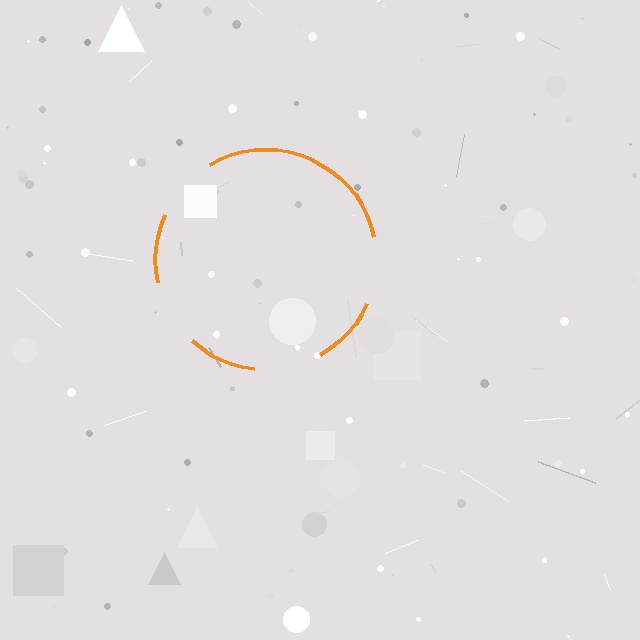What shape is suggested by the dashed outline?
The dashed outline suggests a circle.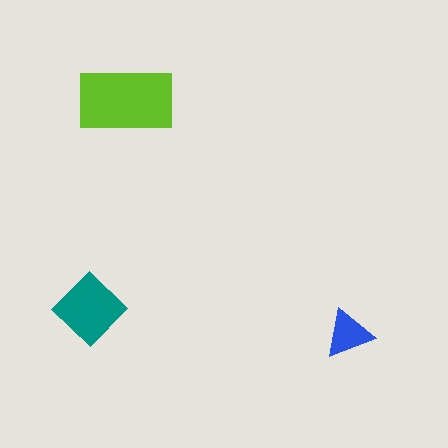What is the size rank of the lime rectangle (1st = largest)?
1st.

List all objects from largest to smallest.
The lime rectangle, the teal diamond, the blue triangle.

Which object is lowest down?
The blue triangle is bottommost.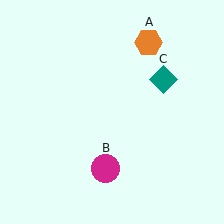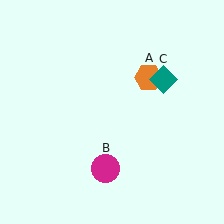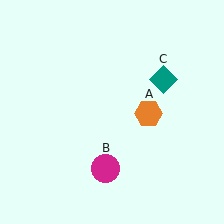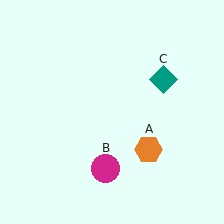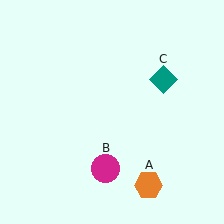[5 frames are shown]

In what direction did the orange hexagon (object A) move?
The orange hexagon (object A) moved down.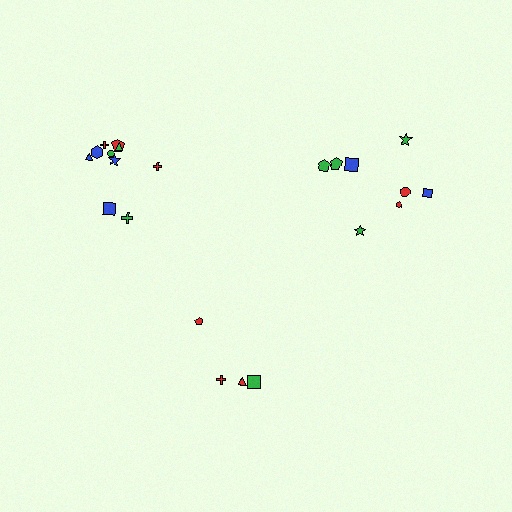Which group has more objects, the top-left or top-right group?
The top-left group.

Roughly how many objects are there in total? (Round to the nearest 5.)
Roughly 20 objects in total.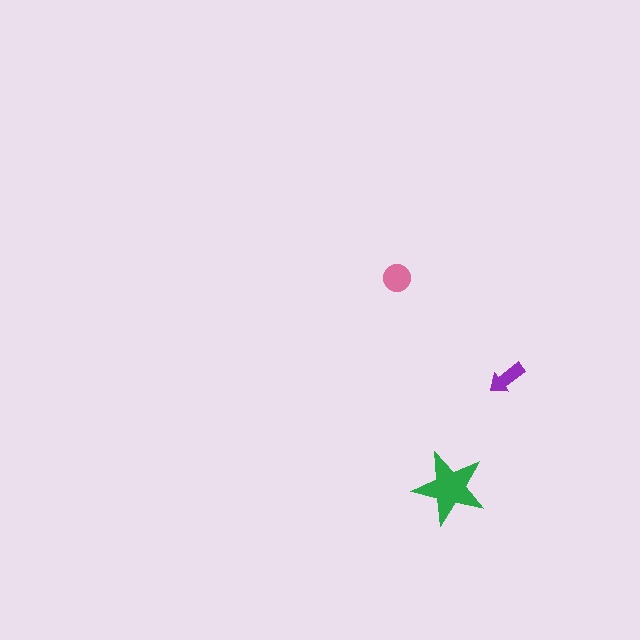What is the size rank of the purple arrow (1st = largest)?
3rd.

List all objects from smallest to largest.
The purple arrow, the pink circle, the green star.